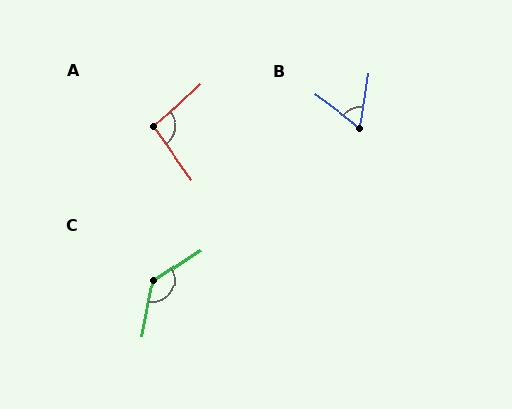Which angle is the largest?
C, at approximately 134 degrees.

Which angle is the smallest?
B, at approximately 62 degrees.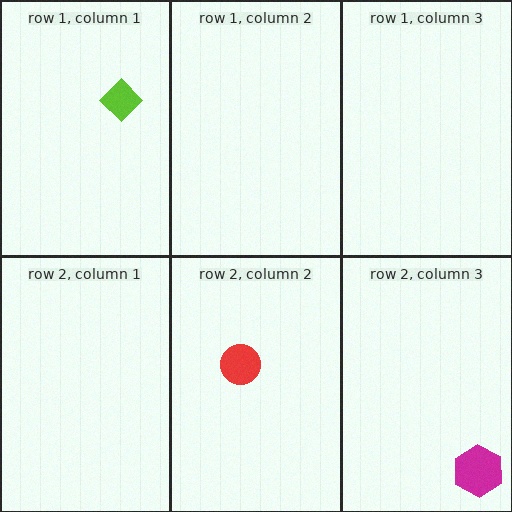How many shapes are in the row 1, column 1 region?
1.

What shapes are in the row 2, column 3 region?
The magenta hexagon.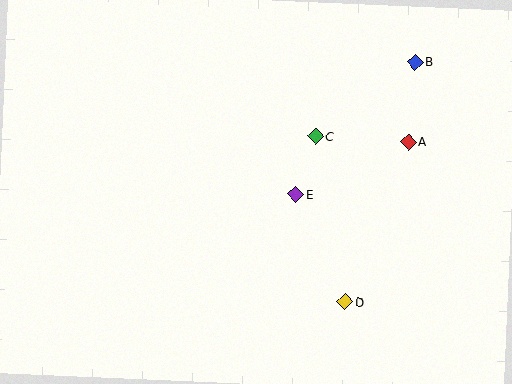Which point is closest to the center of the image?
Point E at (296, 194) is closest to the center.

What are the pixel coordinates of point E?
Point E is at (296, 194).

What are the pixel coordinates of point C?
Point C is at (316, 136).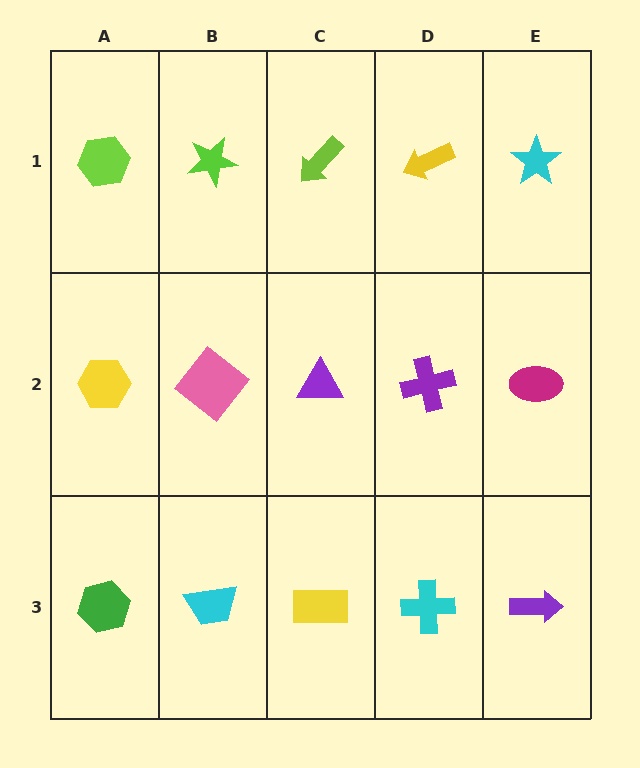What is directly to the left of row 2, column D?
A purple triangle.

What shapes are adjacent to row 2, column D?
A yellow arrow (row 1, column D), a cyan cross (row 3, column D), a purple triangle (row 2, column C), a magenta ellipse (row 2, column E).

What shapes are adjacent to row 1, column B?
A pink diamond (row 2, column B), a lime hexagon (row 1, column A), a lime arrow (row 1, column C).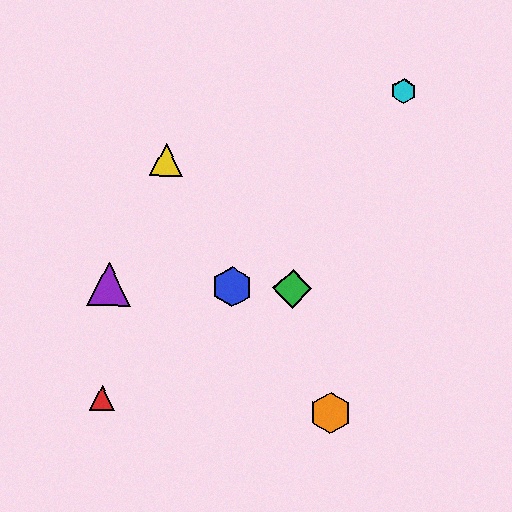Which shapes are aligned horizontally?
The blue hexagon, the green diamond, the purple triangle are aligned horizontally.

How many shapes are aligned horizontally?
3 shapes (the blue hexagon, the green diamond, the purple triangle) are aligned horizontally.